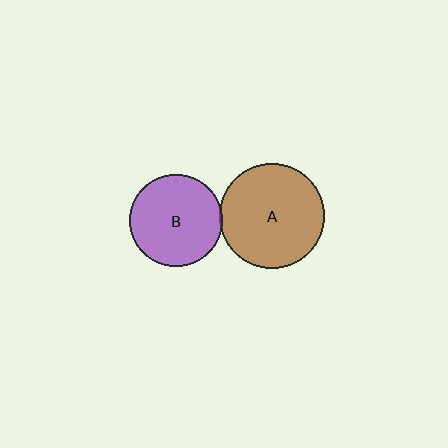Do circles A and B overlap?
Yes.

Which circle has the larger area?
Circle A (brown).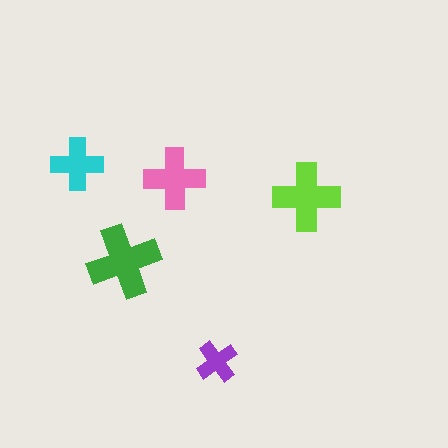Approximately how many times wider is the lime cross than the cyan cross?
About 1.5 times wider.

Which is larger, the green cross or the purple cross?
The green one.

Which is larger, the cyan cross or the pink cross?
The pink one.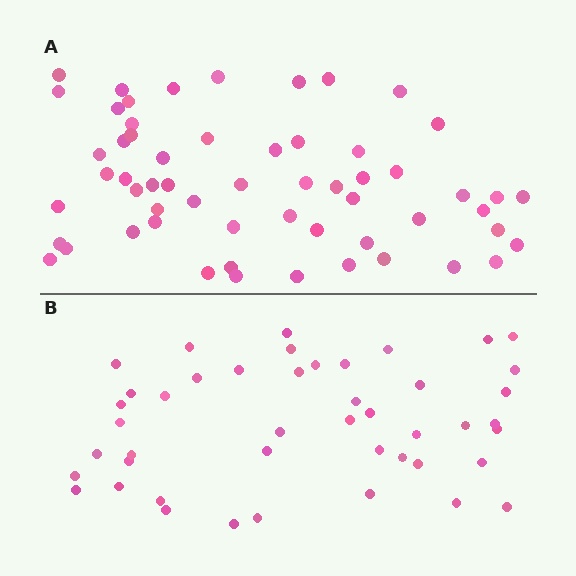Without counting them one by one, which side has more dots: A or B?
Region A (the top region) has more dots.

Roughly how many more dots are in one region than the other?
Region A has approximately 15 more dots than region B.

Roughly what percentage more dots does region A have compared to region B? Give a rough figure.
About 30% more.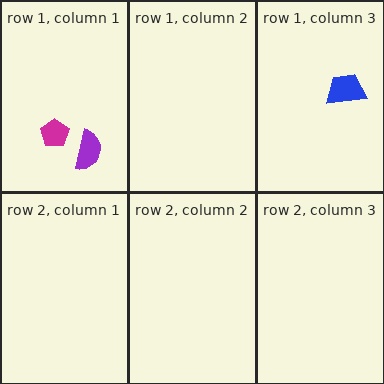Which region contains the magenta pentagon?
The row 1, column 1 region.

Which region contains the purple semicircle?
The row 1, column 1 region.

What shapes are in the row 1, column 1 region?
The magenta pentagon, the purple semicircle.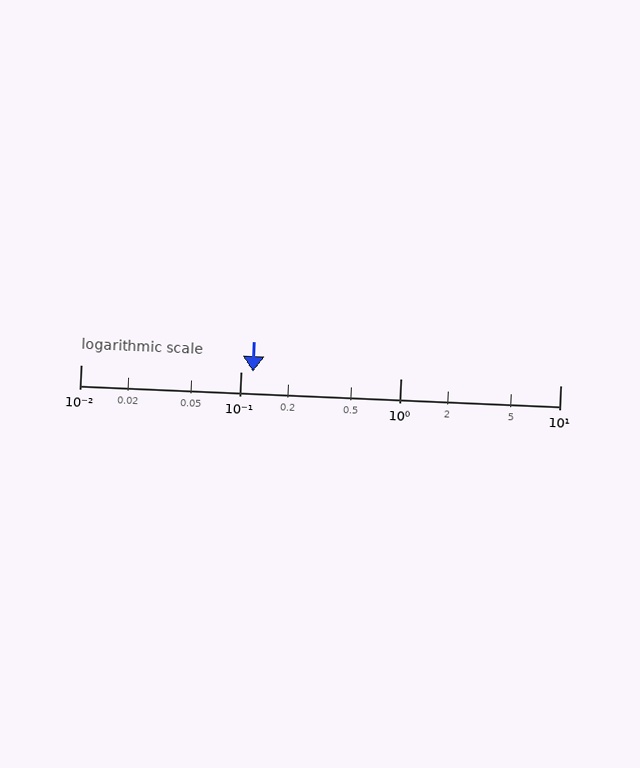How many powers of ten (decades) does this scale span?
The scale spans 3 decades, from 0.01 to 10.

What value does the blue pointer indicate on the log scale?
The pointer indicates approximately 0.12.